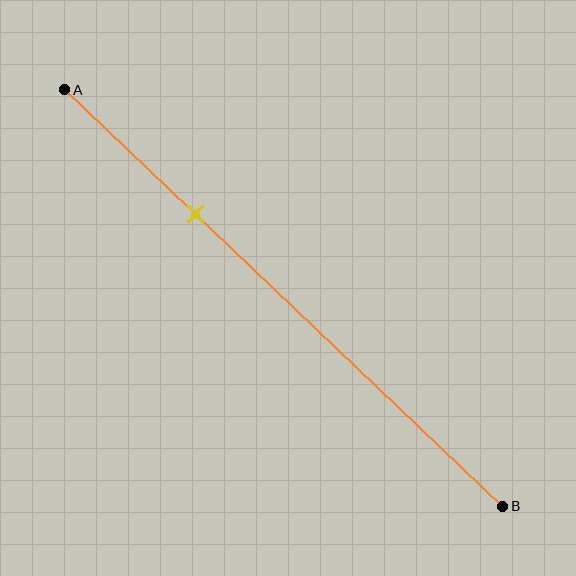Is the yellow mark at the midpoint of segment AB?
No, the mark is at about 30% from A, not at the 50% midpoint.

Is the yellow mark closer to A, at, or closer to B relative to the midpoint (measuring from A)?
The yellow mark is closer to point A than the midpoint of segment AB.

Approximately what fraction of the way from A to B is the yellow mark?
The yellow mark is approximately 30% of the way from A to B.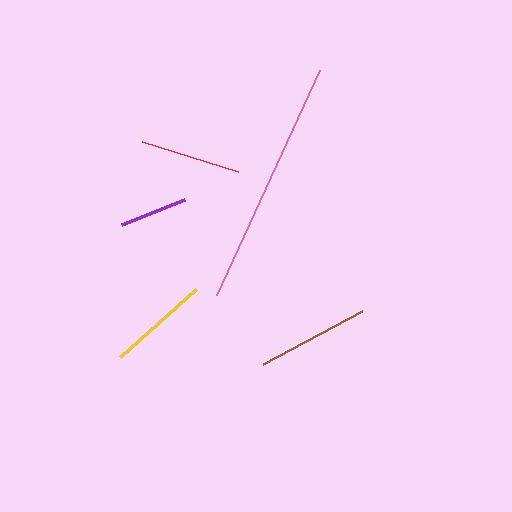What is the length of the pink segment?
The pink segment is approximately 248 pixels long.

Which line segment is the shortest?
The purple line is the shortest at approximately 68 pixels.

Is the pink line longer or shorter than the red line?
The pink line is longer than the red line.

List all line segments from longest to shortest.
From longest to shortest: pink, brown, red, yellow, purple.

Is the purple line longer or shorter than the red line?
The red line is longer than the purple line.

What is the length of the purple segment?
The purple segment is approximately 68 pixels long.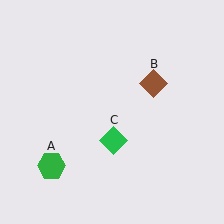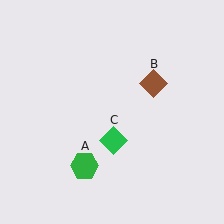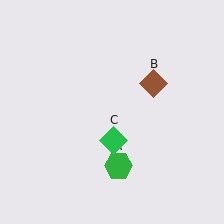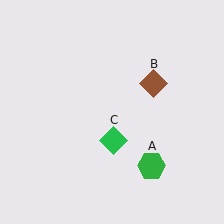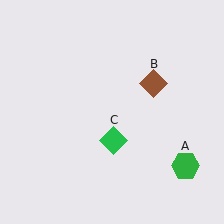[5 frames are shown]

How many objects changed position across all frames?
1 object changed position: green hexagon (object A).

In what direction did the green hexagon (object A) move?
The green hexagon (object A) moved right.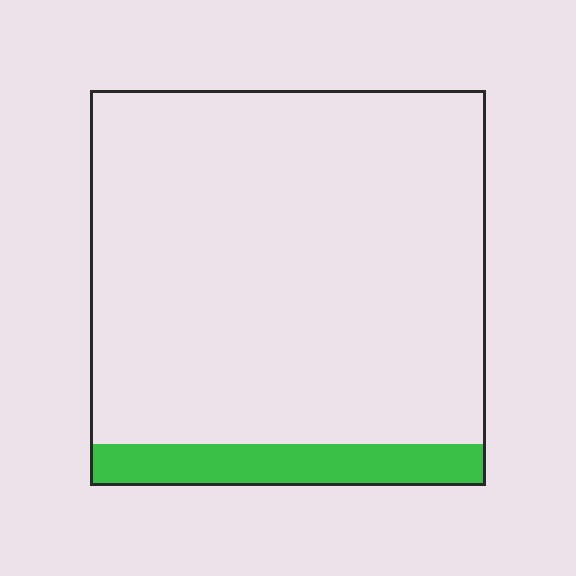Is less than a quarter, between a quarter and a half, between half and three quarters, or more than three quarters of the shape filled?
Less than a quarter.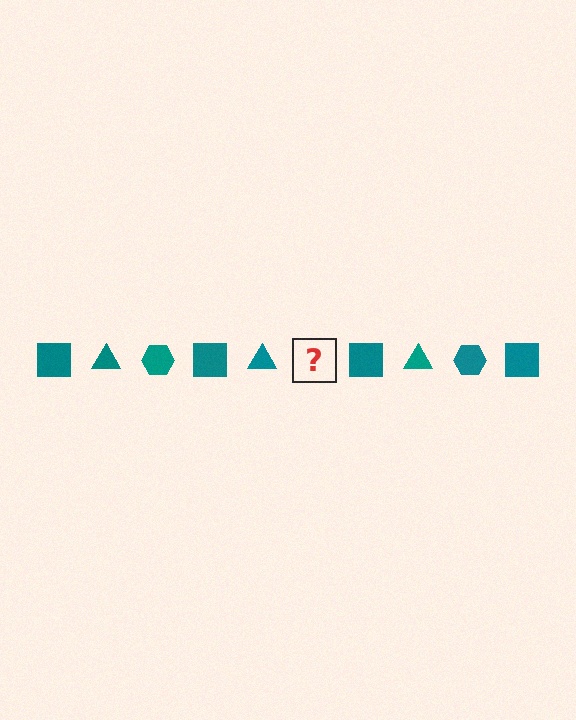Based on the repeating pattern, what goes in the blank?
The blank should be a teal hexagon.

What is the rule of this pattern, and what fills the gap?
The rule is that the pattern cycles through square, triangle, hexagon shapes in teal. The gap should be filled with a teal hexagon.